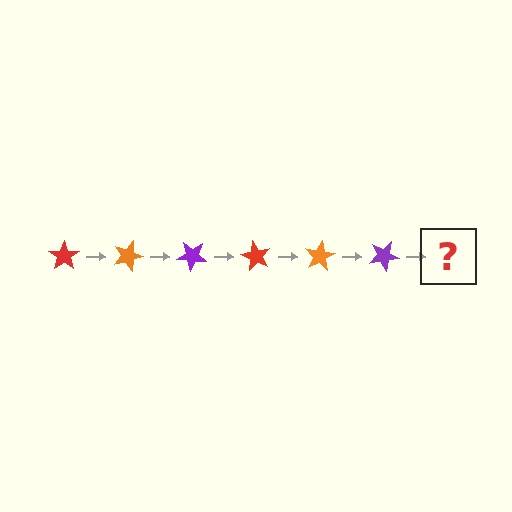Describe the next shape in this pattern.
It should be a red star, rotated 120 degrees from the start.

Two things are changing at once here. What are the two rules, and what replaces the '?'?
The two rules are that it rotates 20 degrees each step and the color cycles through red, orange, and purple. The '?' should be a red star, rotated 120 degrees from the start.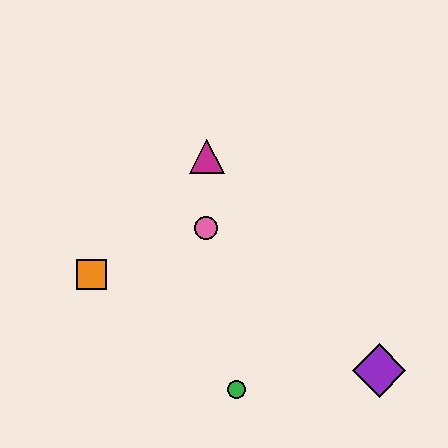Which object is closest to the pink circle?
The magenta triangle is closest to the pink circle.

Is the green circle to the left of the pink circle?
No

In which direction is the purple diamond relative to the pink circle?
The purple diamond is to the right of the pink circle.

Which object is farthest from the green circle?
The magenta triangle is farthest from the green circle.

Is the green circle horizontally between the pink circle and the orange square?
No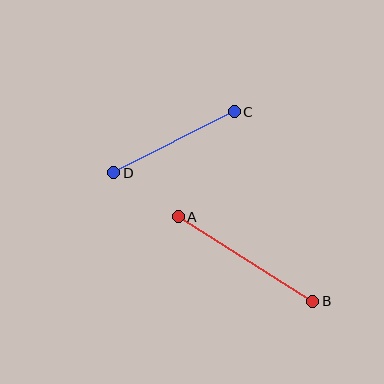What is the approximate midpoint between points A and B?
The midpoint is at approximately (246, 259) pixels.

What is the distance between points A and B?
The distance is approximately 159 pixels.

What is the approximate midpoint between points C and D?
The midpoint is at approximately (174, 142) pixels.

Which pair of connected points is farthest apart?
Points A and B are farthest apart.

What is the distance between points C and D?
The distance is approximately 135 pixels.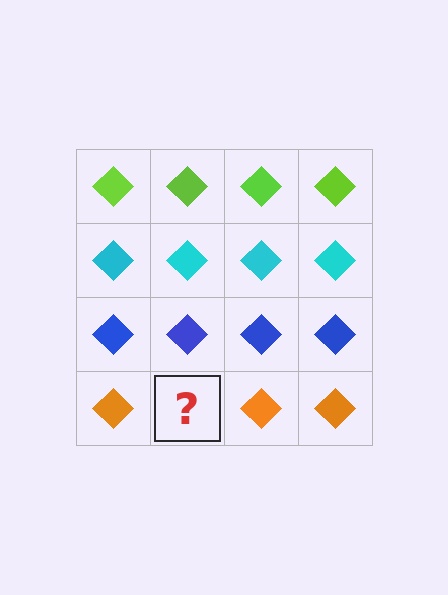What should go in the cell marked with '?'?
The missing cell should contain an orange diamond.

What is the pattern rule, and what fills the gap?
The rule is that each row has a consistent color. The gap should be filled with an orange diamond.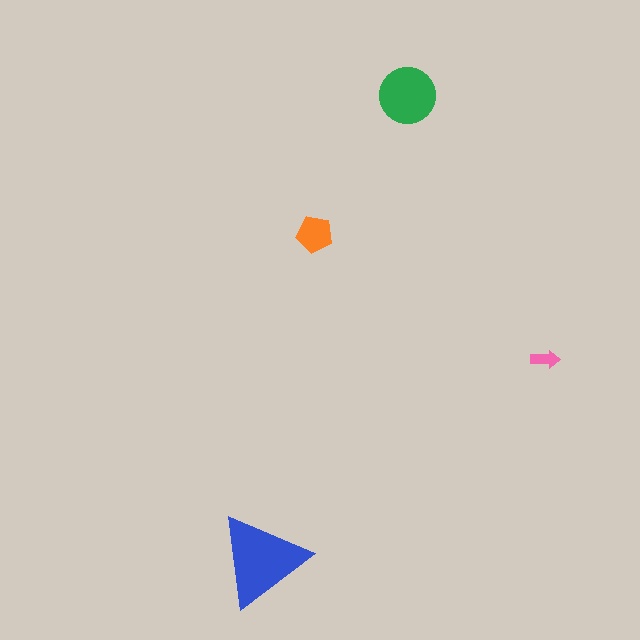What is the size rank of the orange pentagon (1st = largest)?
3rd.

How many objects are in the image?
There are 4 objects in the image.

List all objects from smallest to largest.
The pink arrow, the orange pentagon, the green circle, the blue triangle.